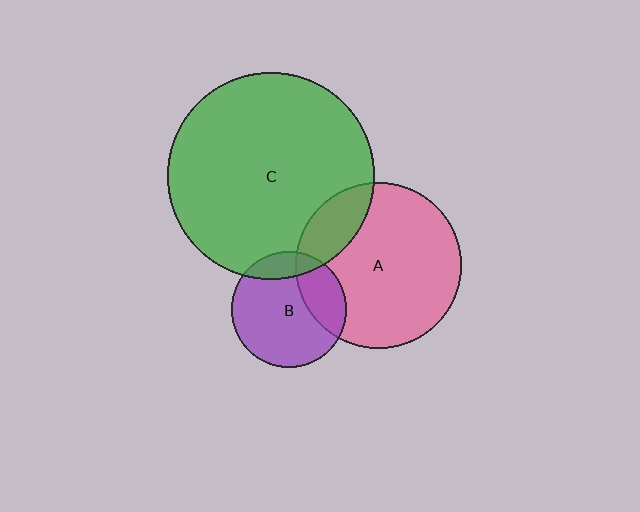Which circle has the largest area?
Circle C (green).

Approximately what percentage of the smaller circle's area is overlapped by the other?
Approximately 25%.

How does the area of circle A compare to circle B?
Approximately 2.1 times.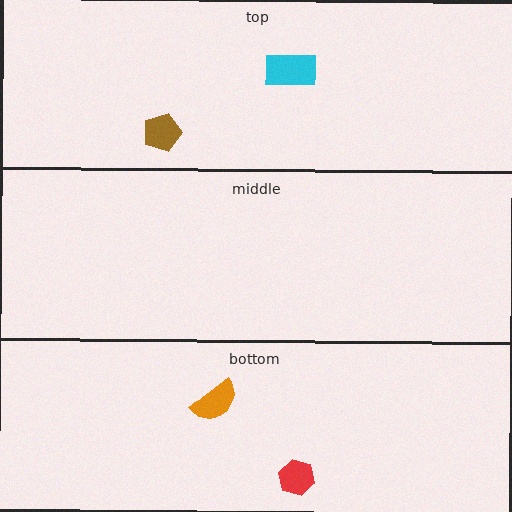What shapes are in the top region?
The cyan rectangle, the brown pentagon.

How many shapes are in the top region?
2.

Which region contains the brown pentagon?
The top region.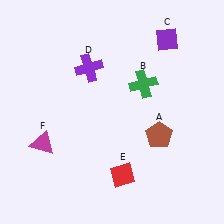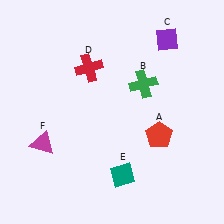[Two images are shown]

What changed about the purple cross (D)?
In Image 1, D is purple. In Image 2, it changed to red.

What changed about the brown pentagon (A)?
In Image 1, A is brown. In Image 2, it changed to red.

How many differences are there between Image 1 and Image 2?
There are 3 differences between the two images.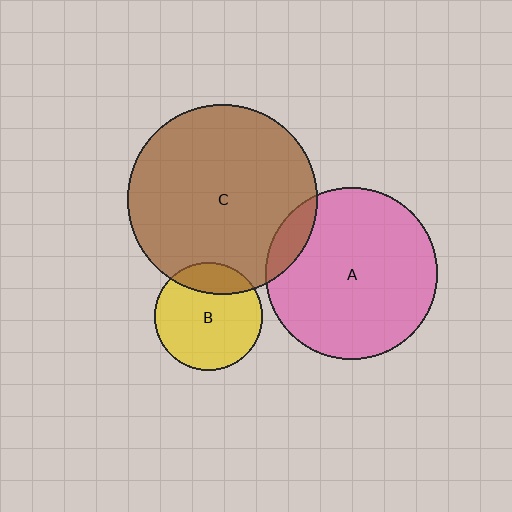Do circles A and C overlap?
Yes.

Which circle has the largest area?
Circle C (brown).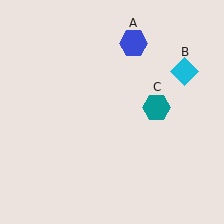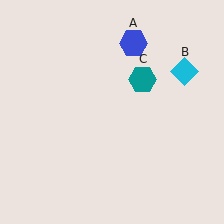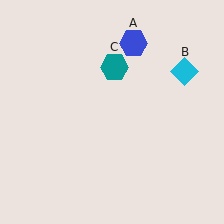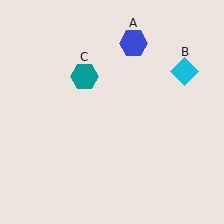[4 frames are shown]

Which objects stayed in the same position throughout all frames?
Blue hexagon (object A) and cyan diamond (object B) remained stationary.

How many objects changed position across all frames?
1 object changed position: teal hexagon (object C).